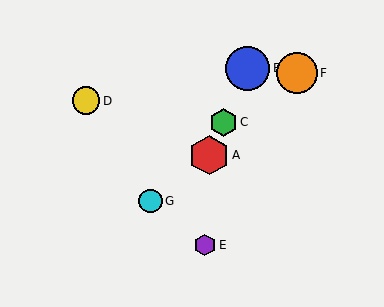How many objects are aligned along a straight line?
3 objects (A, B, C) are aligned along a straight line.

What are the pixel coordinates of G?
Object G is at (151, 201).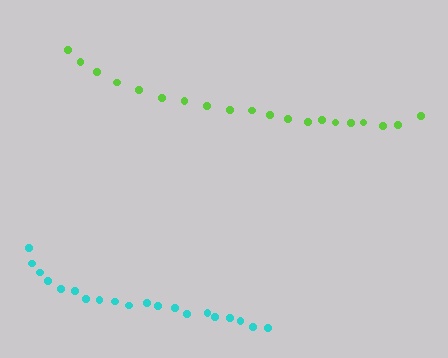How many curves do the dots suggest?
There are 2 distinct paths.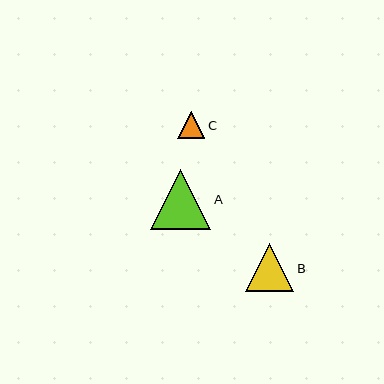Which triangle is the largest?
Triangle A is the largest with a size of approximately 61 pixels.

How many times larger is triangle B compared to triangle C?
Triangle B is approximately 1.7 times the size of triangle C.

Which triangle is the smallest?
Triangle C is the smallest with a size of approximately 27 pixels.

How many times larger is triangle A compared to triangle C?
Triangle A is approximately 2.2 times the size of triangle C.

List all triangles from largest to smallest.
From largest to smallest: A, B, C.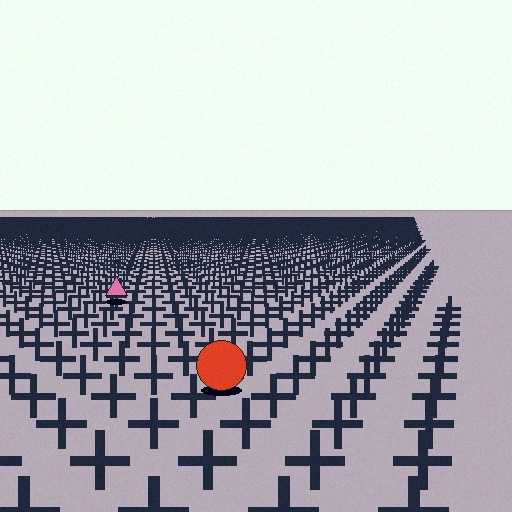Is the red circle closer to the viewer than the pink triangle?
Yes. The red circle is closer — you can tell from the texture gradient: the ground texture is coarser near it.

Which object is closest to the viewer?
The red circle is closest. The texture marks near it are larger and more spread out.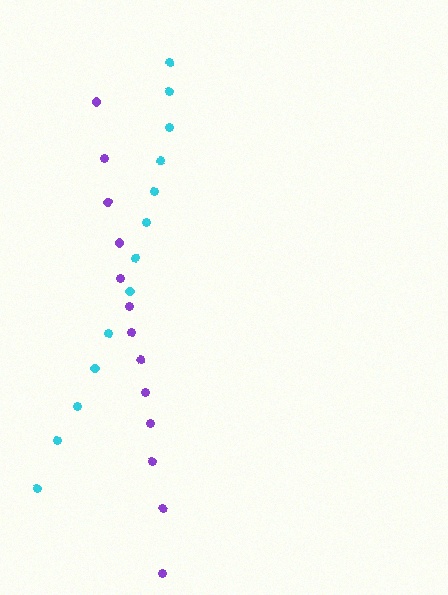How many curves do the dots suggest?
There are 2 distinct paths.